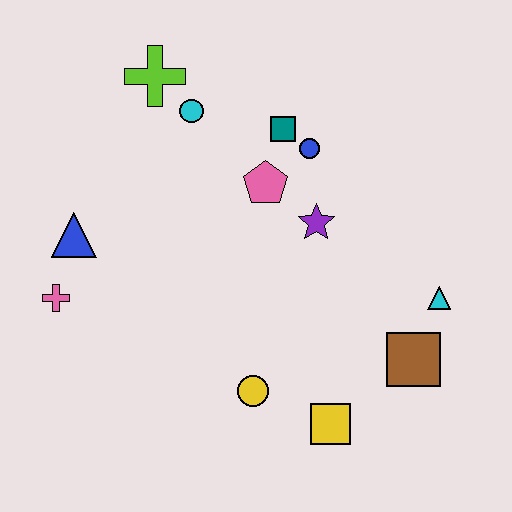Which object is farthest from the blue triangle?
The cyan triangle is farthest from the blue triangle.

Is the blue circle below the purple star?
No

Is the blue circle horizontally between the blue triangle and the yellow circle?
No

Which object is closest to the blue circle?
The teal square is closest to the blue circle.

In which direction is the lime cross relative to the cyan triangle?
The lime cross is to the left of the cyan triangle.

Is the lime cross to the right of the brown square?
No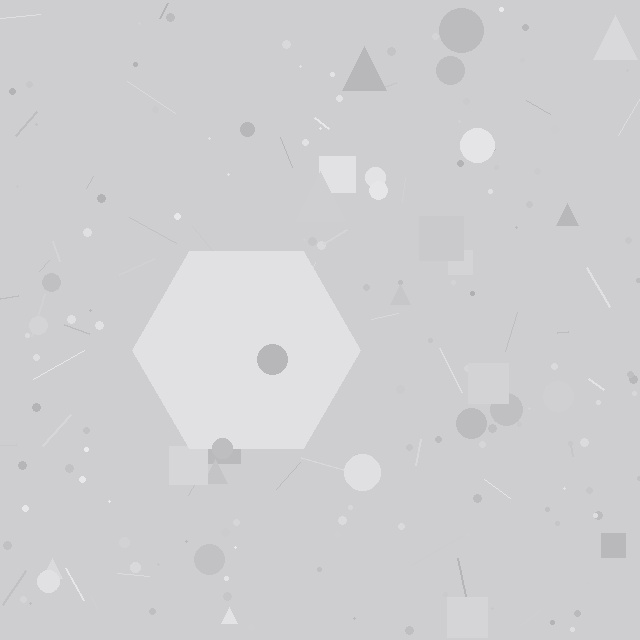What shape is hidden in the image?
A hexagon is hidden in the image.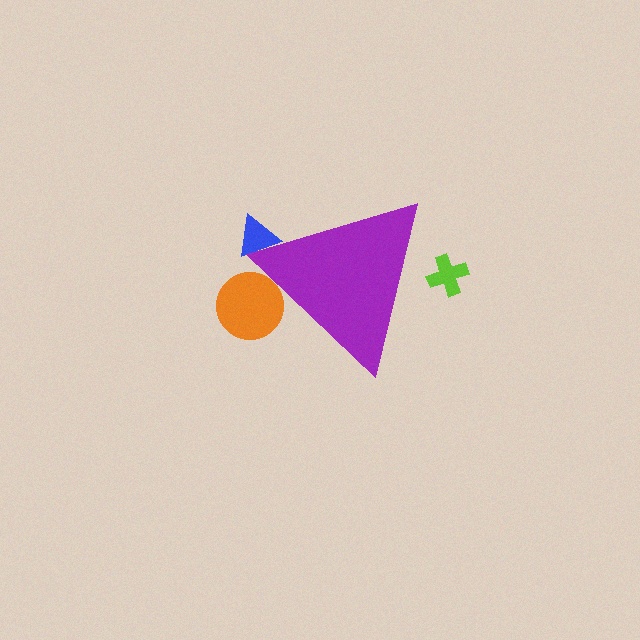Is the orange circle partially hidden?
Yes, the orange circle is partially hidden behind the purple triangle.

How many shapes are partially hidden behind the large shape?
3 shapes are partially hidden.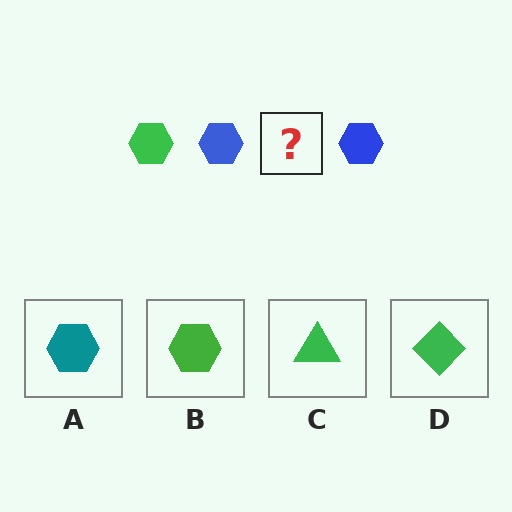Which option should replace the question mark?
Option B.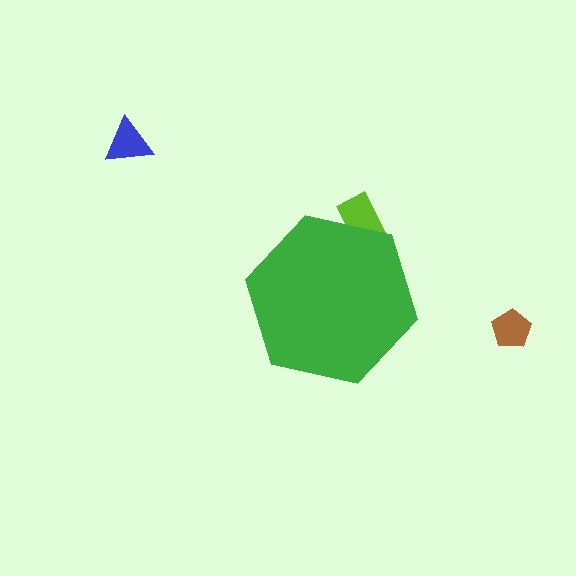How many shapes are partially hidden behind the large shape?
1 shape is partially hidden.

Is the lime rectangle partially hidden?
Yes, the lime rectangle is partially hidden behind the green hexagon.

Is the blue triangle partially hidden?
No, the blue triangle is fully visible.